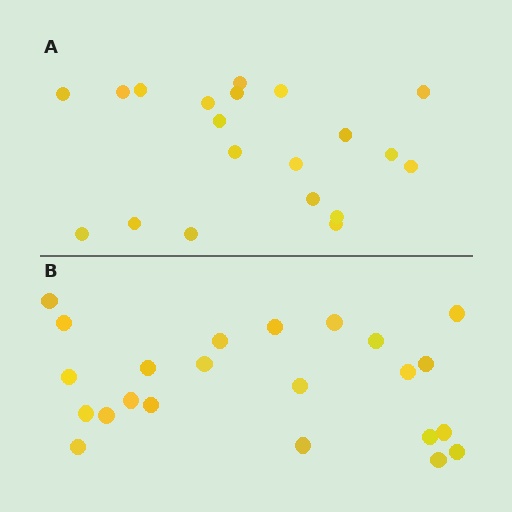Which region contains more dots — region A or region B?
Region B (the bottom region) has more dots.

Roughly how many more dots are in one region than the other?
Region B has just a few more — roughly 2 or 3 more dots than region A.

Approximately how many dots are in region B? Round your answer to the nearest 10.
About 20 dots. (The exact count is 23, which rounds to 20.)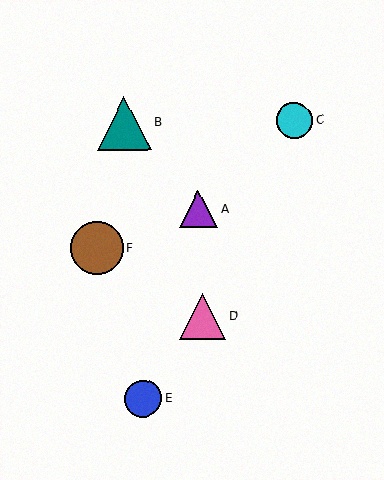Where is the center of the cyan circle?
The center of the cyan circle is at (294, 120).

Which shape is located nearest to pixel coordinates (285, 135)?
The cyan circle (labeled C) at (294, 120) is nearest to that location.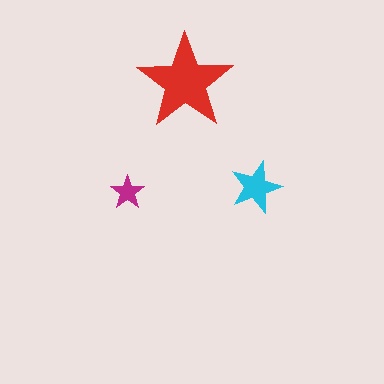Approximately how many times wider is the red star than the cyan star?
About 2 times wider.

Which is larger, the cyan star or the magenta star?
The cyan one.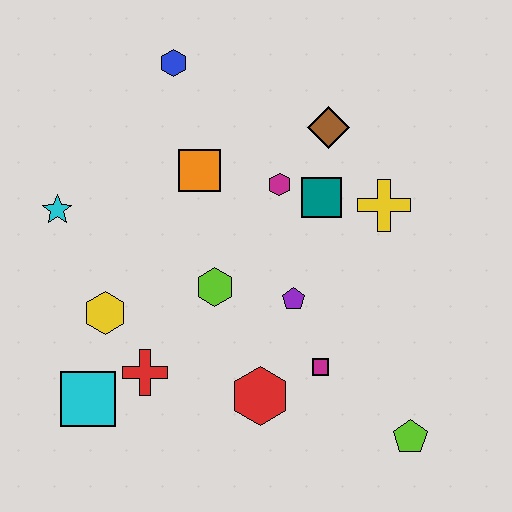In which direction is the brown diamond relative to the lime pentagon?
The brown diamond is above the lime pentagon.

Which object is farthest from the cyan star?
The lime pentagon is farthest from the cyan star.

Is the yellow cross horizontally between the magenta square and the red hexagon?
No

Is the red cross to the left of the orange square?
Yes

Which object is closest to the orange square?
The magenta hexagon is closest to the orange square.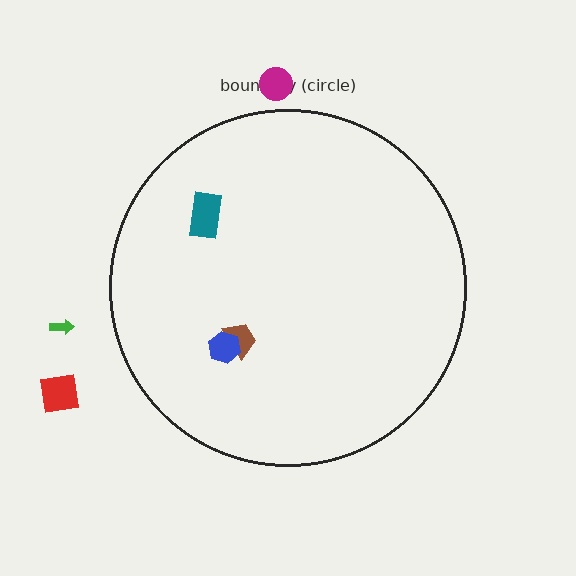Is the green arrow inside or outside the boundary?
Outside.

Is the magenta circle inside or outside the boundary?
Outside.